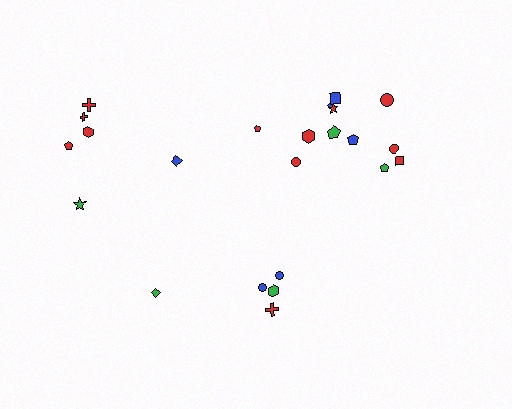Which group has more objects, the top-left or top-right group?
The top-right group.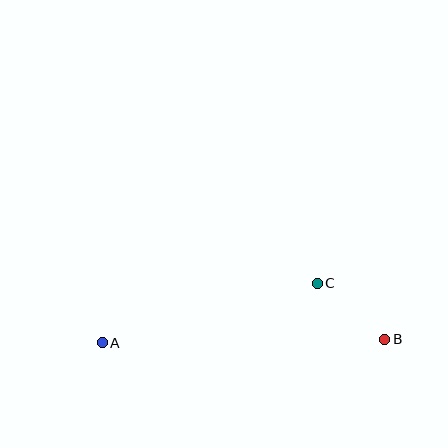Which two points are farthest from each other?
Points A and B are farthest from each other.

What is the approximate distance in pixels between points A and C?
The distance between A and C is approximately 223 pixels.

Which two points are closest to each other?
Points B and C are closest to each other.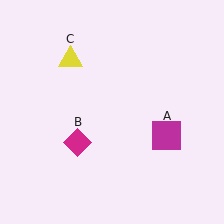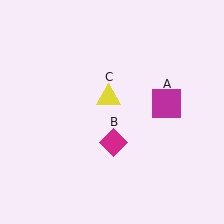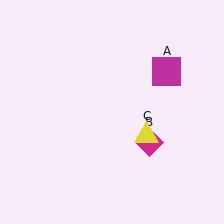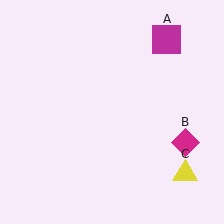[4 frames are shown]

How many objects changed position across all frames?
3 objects changed position: magenta square (object A), magenta diamond (object B), yellow triangle (object C).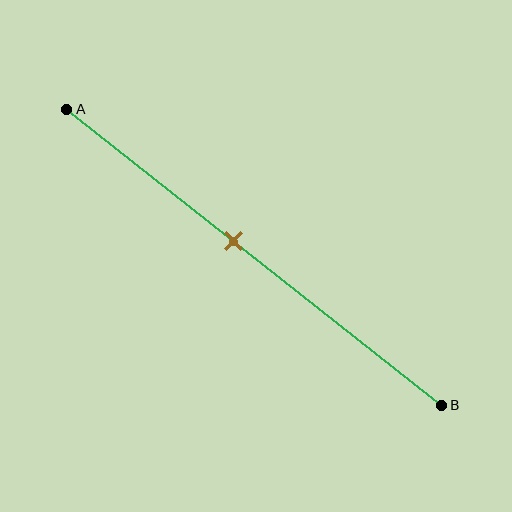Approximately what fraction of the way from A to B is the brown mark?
The brown mark is approximately 45% of the way from A to B.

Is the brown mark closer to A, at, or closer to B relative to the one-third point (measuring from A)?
The brown mark is closer to point B than the one-third point of segment AB.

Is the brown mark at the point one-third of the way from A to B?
No, the mark is at about 45% from A, not at the 33% one-third point.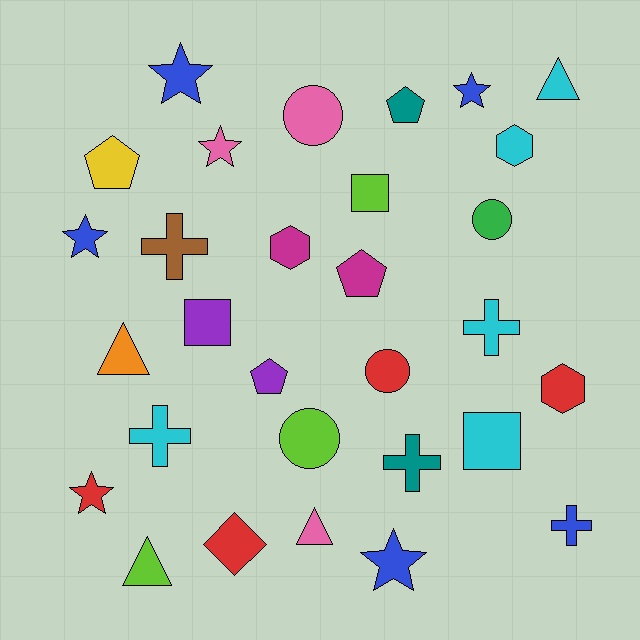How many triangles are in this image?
There are 4 triangles.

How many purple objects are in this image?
There are 2 purple objects.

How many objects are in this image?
There are 30 objects.